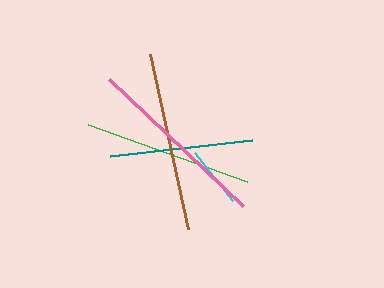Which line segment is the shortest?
The cyan line is the shortest at approximately 61 pixels.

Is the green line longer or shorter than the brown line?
The brown line is longer than the green line.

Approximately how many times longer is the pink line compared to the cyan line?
The pink line is approximately 3.0 times the length of the cyan line.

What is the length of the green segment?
The green segment is approximately 168 pixels long.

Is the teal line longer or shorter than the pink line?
The pink line is longer than the teal line.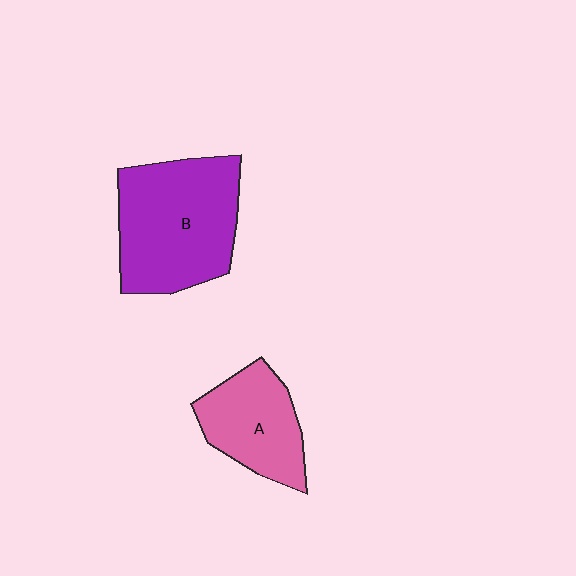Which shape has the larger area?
Shape B (purple).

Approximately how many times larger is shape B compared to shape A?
Approximately 1.6 times.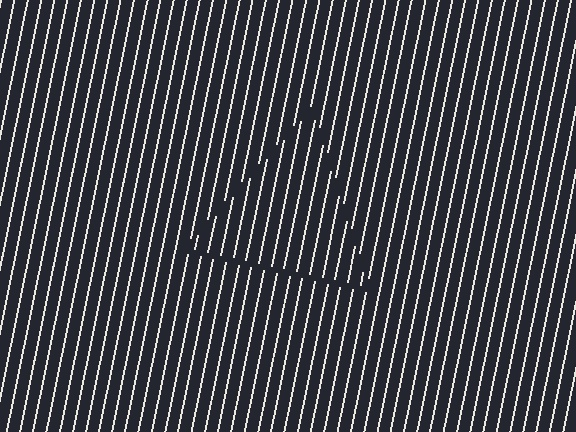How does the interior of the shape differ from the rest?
The interior of the shape contains the same grating, shifted by half a period — the contour is defined by the phase discontinuity where line-ends from the inner and outer gratings abut.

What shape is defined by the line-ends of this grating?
An illusory triangle. The interior of the shape contains the same grating, shifted by half a period — the contour is defined by the phase discontinuity where line-ends from the inner and outer gratings abut.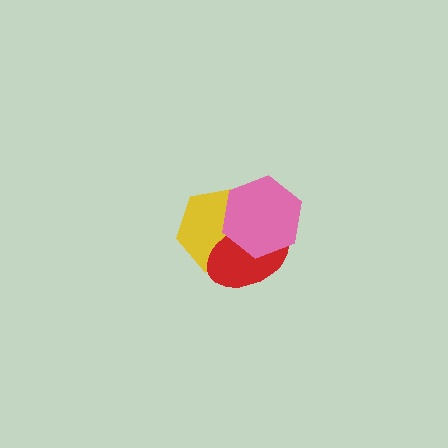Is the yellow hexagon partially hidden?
Yes, it is partially covered by another shape.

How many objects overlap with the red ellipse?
2 objects overlap with the red ellipse.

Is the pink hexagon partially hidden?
No, no other shape covers it.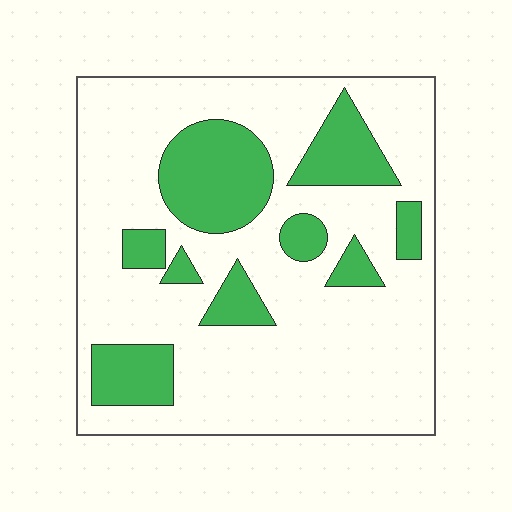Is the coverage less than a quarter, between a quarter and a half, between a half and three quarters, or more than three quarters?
Less than a quarter.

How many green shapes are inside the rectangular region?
9.